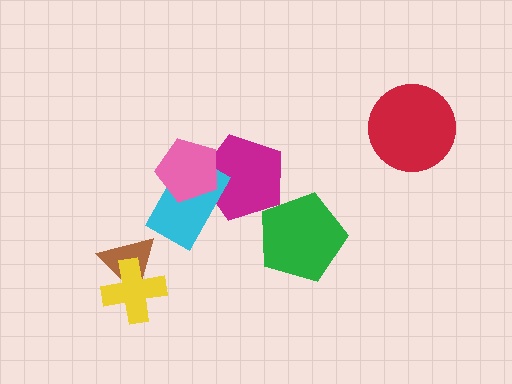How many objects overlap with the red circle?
0 objects overlap with the red circle.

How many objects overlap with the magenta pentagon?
2 objects overlap with the magenta pentagon.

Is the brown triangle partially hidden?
Yes, it is partially covered by another shape.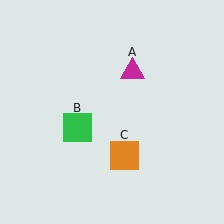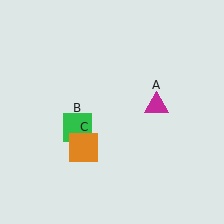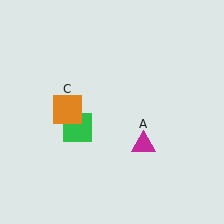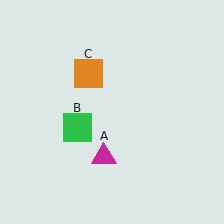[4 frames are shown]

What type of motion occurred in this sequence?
The magenta triangle (object A), orange square (object C) rotated clockwise around the center of the scene.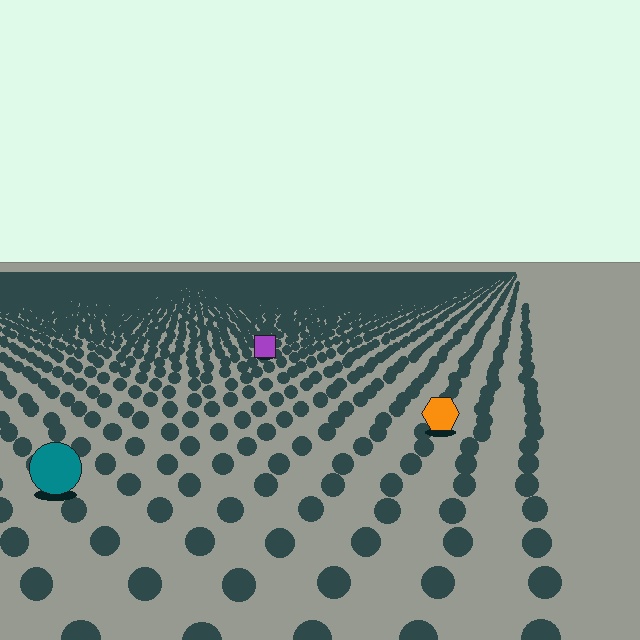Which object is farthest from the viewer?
The purple square is farthest from the viewer. It appears smaller and the ground texture around it is denser.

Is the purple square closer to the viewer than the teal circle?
No. The teal circle is closer — you can tell from the texture gradient: the ground texture is coarser near it.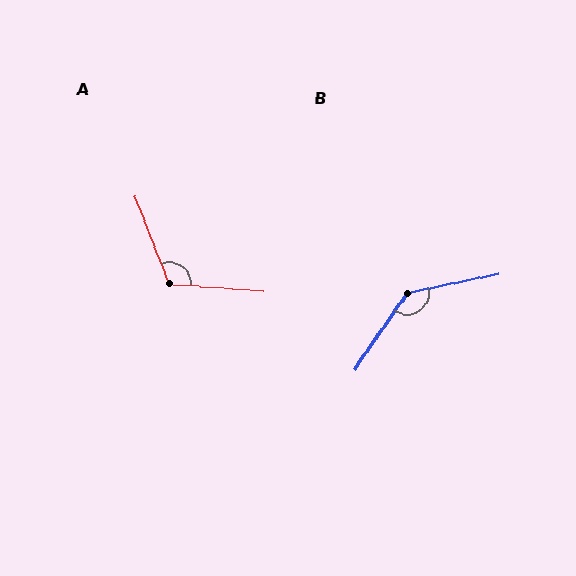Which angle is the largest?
B, at approximately 136 degrees.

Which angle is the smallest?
A, at approximately 116 degrees.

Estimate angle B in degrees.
Approximately 136 degrees.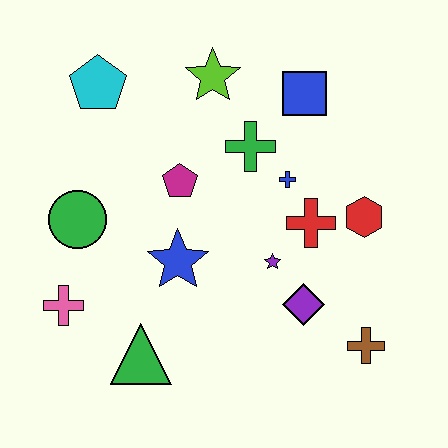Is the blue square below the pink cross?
No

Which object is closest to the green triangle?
The pink cross is closest to the green triangle.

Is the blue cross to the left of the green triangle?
No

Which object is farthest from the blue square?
The pink cross is farthest from the blue square.